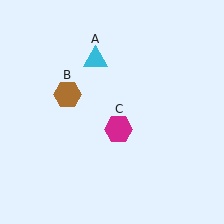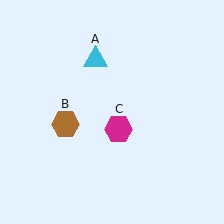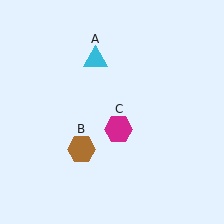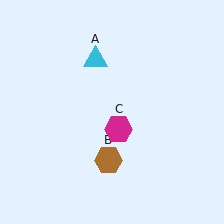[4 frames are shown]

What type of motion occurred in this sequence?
The brown hexagon (object B) rotated counterclockwise around the center of the scene.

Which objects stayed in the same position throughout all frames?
Cyan triangle (object A) and magenta hexagon (object C) remained stationary.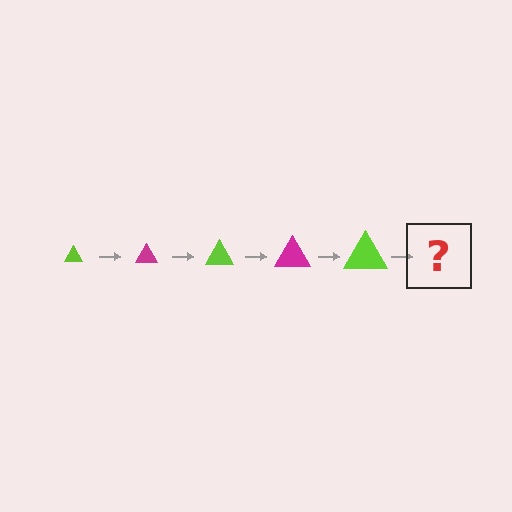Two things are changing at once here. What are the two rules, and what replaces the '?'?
The two rules are that the triangle grows larger each step and the color cycles through lime and magenta. The '?' should be a magenta triangle, larger than the previous one.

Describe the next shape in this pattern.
It should be a magenta triangle, larger than the previous one.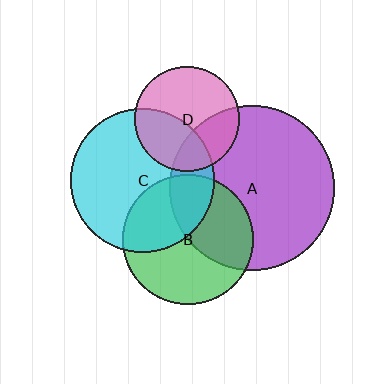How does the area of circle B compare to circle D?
Approximately 1.5 times.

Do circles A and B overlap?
Yes.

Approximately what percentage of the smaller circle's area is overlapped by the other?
Approximately 40%.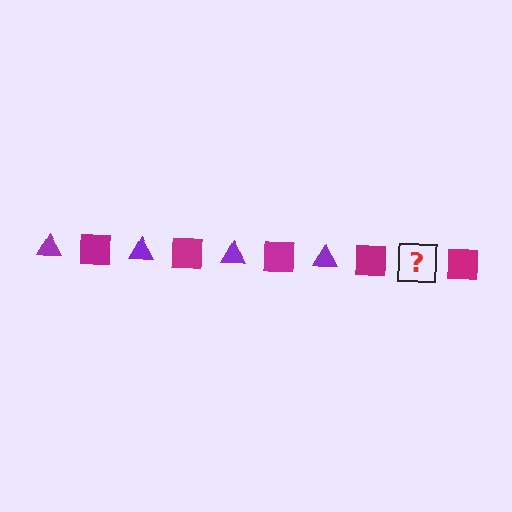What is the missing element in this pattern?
The missing element is a purple triangle.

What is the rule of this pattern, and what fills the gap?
The rule is that the pattern alternates between purple triangle and magenta square. The gap should be filled with a purple triangle.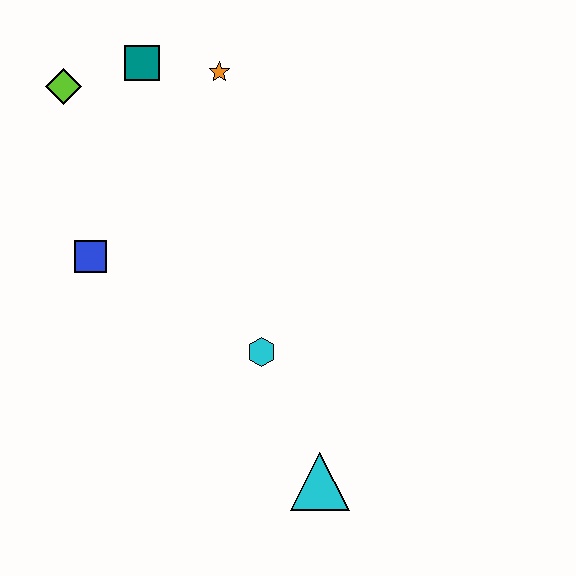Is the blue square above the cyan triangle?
Yes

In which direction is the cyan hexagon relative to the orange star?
The cyan hexagon is below the orange star.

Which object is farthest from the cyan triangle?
The lime diamond is farthest from the cyan triangle.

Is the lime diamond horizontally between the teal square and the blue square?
No